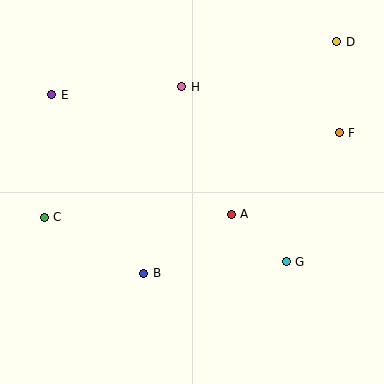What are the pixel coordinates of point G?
Point G is at (286, 262).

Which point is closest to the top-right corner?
Point D is closest to the top-right corner.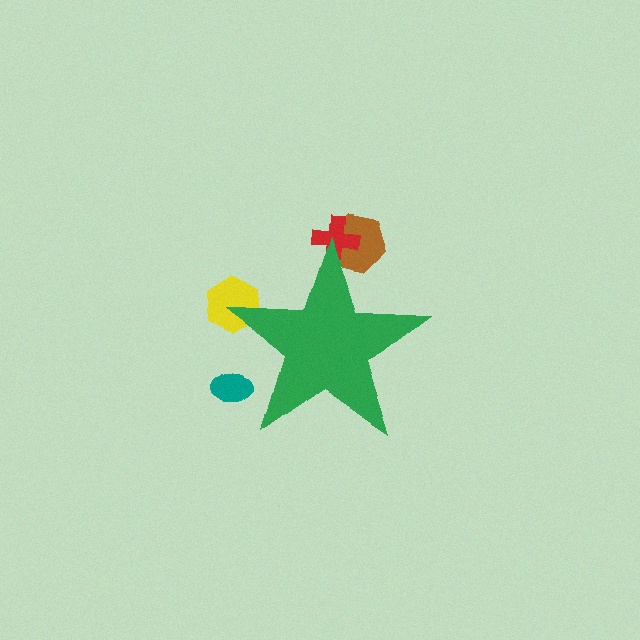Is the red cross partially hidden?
Yes, the red cross is partially hidden behind the green star.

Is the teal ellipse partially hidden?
Yes, the teal ellipse is partially hidden behind the green star.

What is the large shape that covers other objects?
A green star.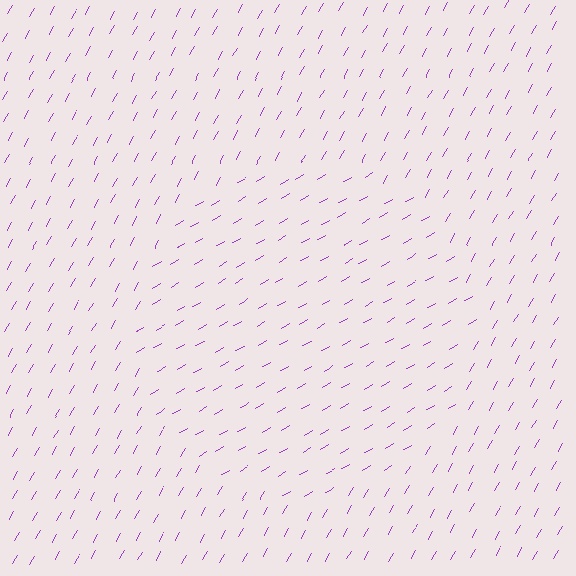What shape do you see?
I see a circle.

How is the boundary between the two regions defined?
The boundary is defined purely by a change in line orientation (approximately 30 degrees difference). All lines are the same color and thickness.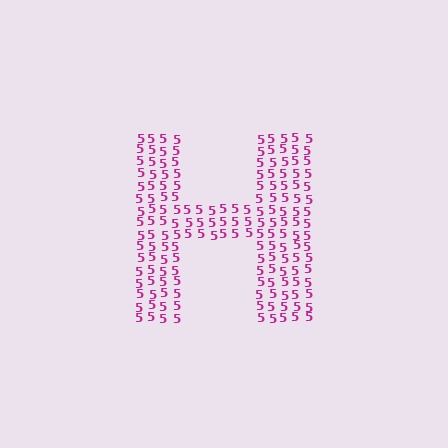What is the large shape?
The large shape is the letter H.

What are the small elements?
The small elements are digit 5's.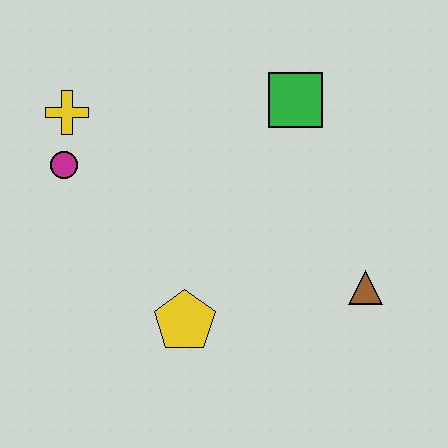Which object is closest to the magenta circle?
The yellow cross is closest to the magenta circle.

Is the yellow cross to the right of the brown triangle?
No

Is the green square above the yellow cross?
Yes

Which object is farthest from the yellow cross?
The brown triangle is farthest from the yellow cross.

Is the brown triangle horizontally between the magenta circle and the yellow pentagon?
No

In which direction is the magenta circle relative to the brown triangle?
The magenta circle is to the left of the brown triangle.